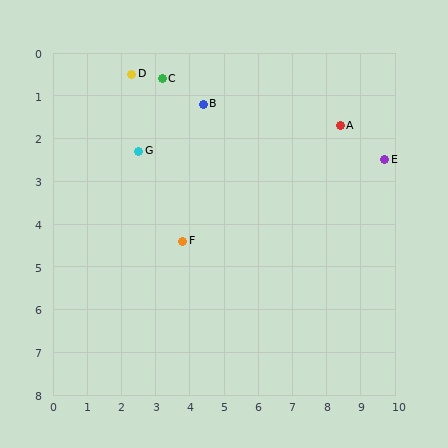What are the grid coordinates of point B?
Point B is at approximately (4.4, 1.2).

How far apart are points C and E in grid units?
Points C and E are about 6.8 grid units apart.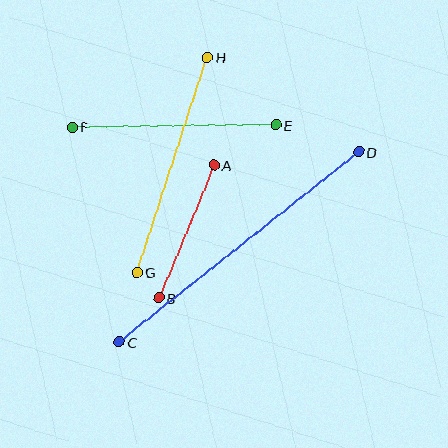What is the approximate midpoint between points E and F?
The midpoint is at approximately (174, 126) pixels.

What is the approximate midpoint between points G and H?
The midpoint is at approximately (172, 165) pixels.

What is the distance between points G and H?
The distance is approximately 226 pixels.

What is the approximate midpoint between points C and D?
The midpoint is at approximately (239, 247) pixels.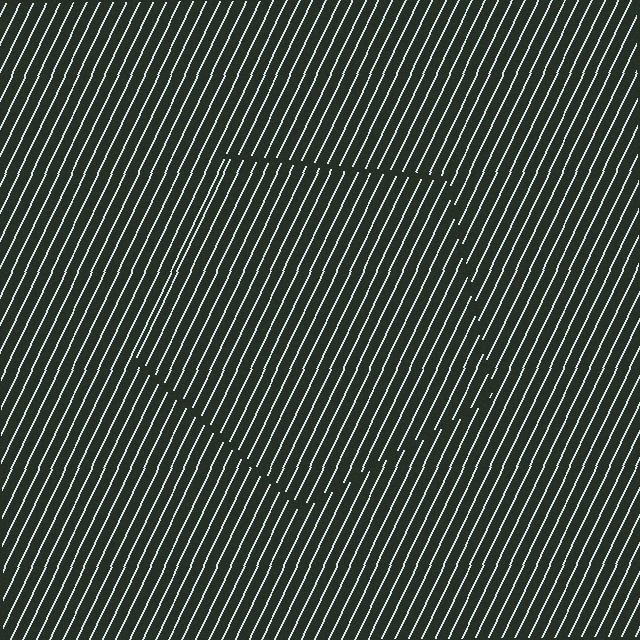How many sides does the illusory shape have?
5 sides — the line-ends trace a pentagon.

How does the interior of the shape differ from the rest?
The interior of the shape contains the same grating, shifted by half a period — the contour is defined by the phase discontinuity where line-ends from the inner and outer gratings abut.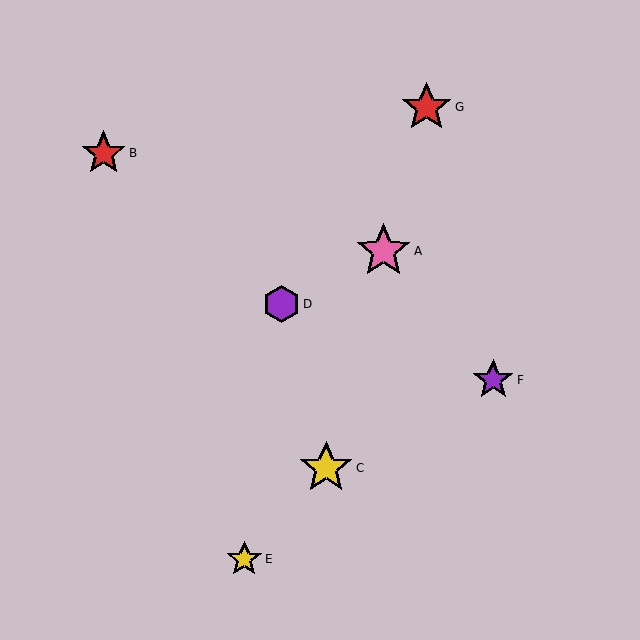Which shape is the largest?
The pink star (labeled A) is the largest.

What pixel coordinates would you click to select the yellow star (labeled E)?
Click at (244, 559) to select the yellow star E.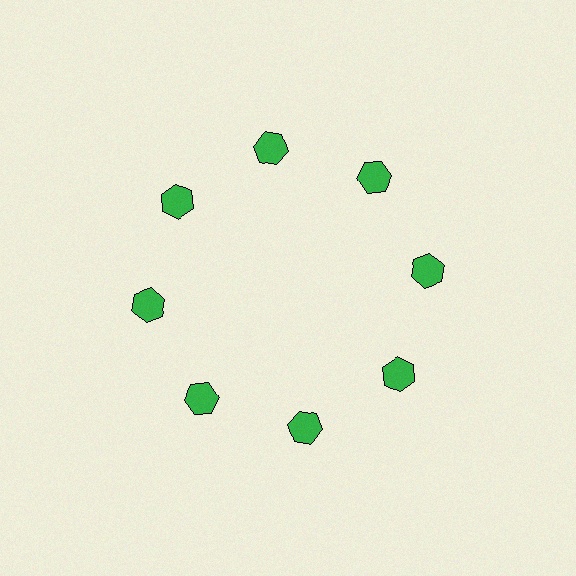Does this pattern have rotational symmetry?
Yes, this pattern has 8-fold rotational symmetry. It looks the same after rotating 45 degrees around the center.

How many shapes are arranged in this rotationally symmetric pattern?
There are 8 shapes, arranged in 8 groups of 1.